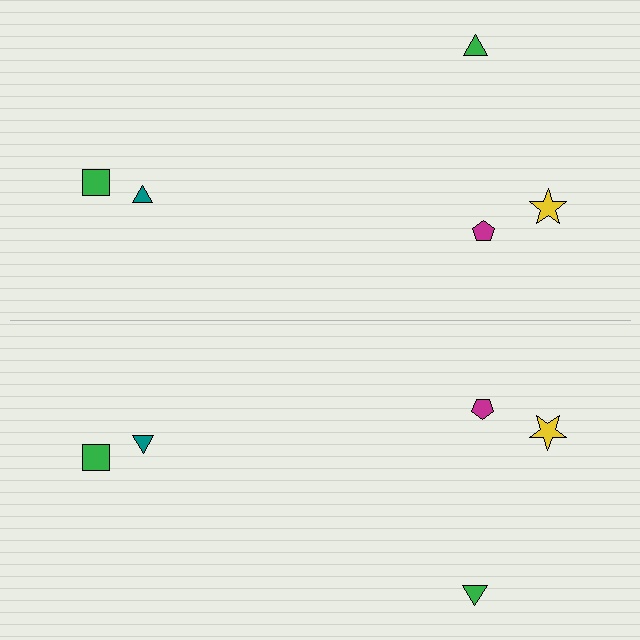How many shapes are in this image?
There are 10 shapes in this image.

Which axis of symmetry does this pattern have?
The pattern has a horizontal axis of symmetry running through the center of the image.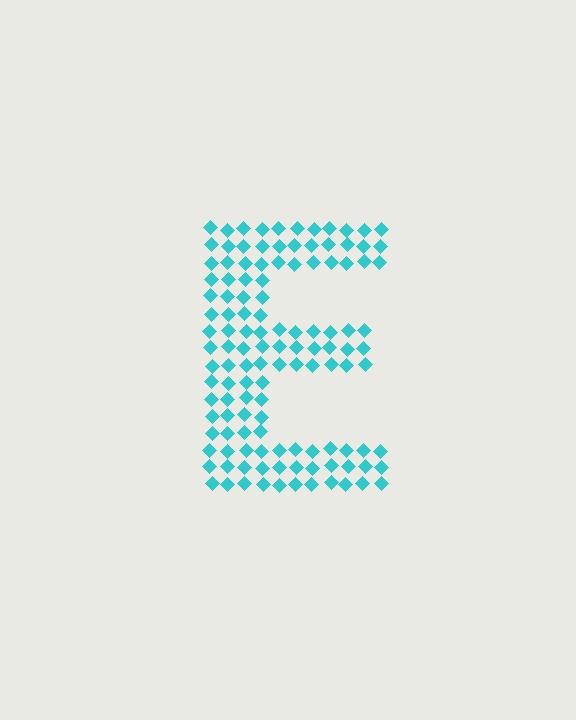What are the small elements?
The small elements are diamonds.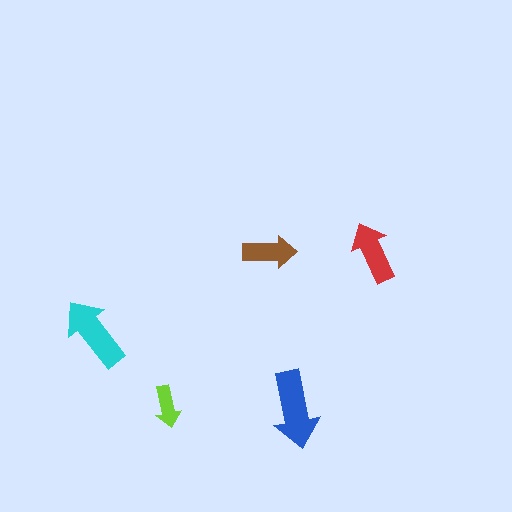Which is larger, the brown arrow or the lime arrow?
The brown one.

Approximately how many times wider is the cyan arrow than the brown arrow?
About 1.5 times wider.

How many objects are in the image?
There are 5 objects in the image.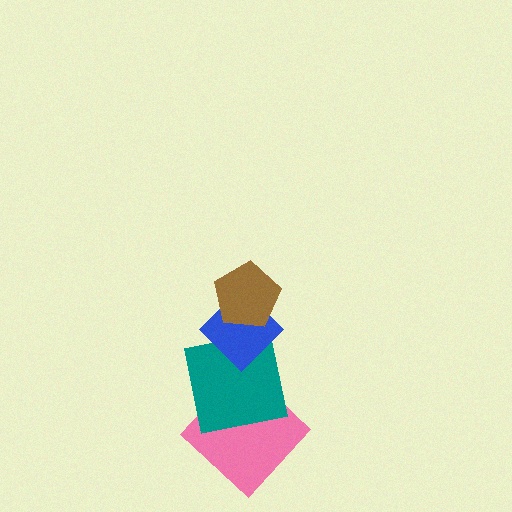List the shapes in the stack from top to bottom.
From top to bottom: the brown pentagon, the blue diamond, the teal square, the pink diamond.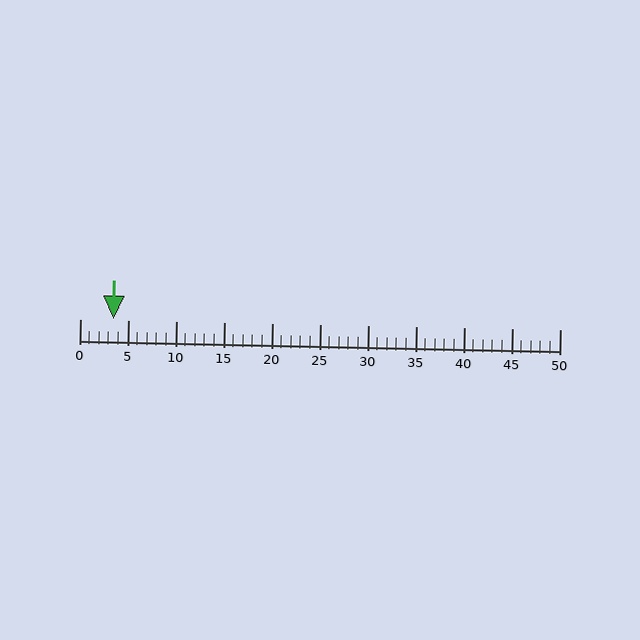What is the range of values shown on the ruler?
The ruler shows values from 0 to 50.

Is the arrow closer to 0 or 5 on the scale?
The arrow is closer to 5.